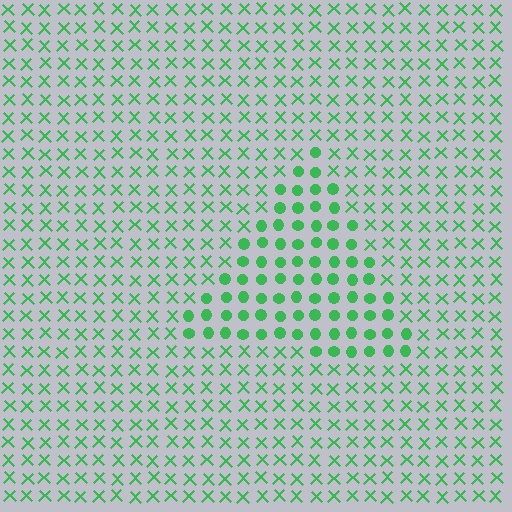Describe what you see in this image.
The image is filled with small green elements arranged in a uniform grid. A triangle-shaped region contains circles, while the surrounding area contains X marks. The boundary is defined purely by the change in element shape.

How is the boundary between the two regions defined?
The boundary is defined by a change in element shape: circles inside vs. X marks outside. All elements share the same color and spacing.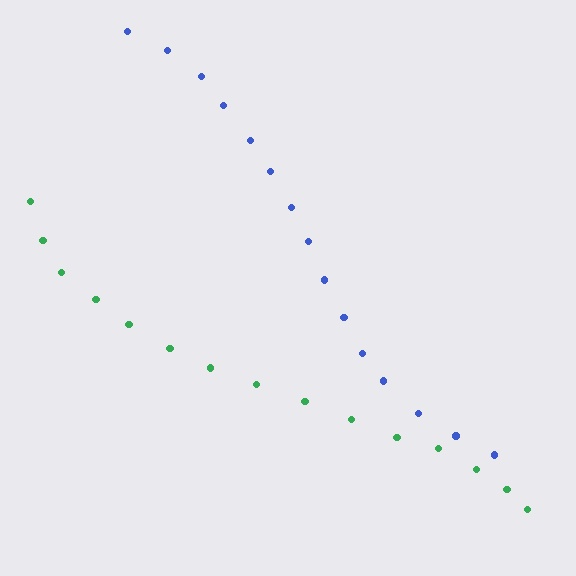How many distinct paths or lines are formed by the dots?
There are 2 distinct paths.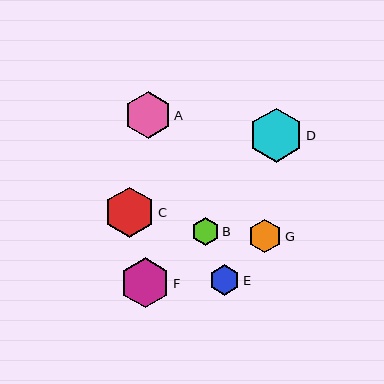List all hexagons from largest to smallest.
From largest to smallest: D, F, C, A, G, E, B.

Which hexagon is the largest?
Hexagon D is the largest with a size of approximately 54 pixels.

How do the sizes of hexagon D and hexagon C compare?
Hexagon D and hexagon C are approximately the same size.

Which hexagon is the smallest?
Hexagon B is the smallest with a size of approximately 28 pixels.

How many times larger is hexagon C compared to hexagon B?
Hexagon C is approximately 1.8 times the size of hexagon B.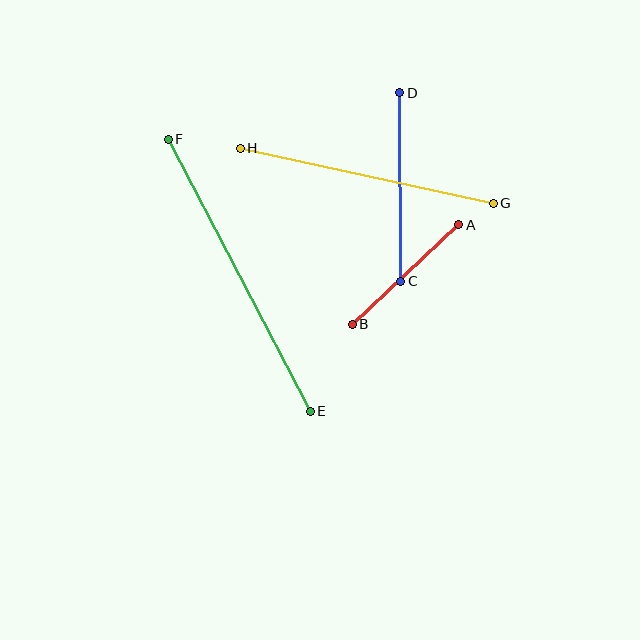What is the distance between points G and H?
The distance is approximately 259 pixels.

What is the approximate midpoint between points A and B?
The midpoint is at approximately (405, 275) pixels.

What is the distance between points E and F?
The distance is approximately 307 pixels.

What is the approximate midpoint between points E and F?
The midpoint is at approximately (239, 275) pixels.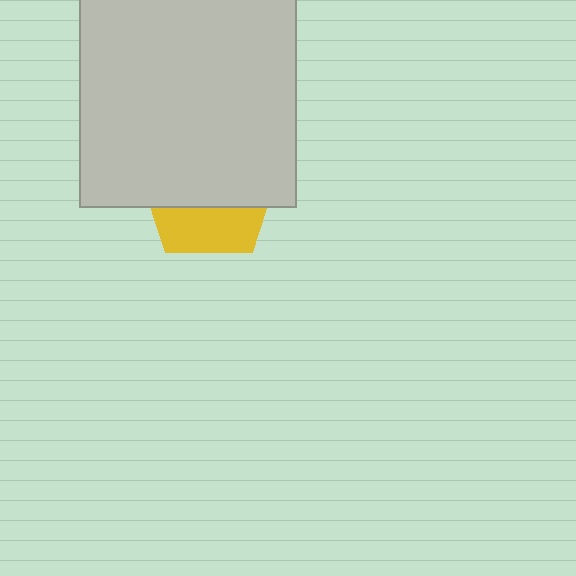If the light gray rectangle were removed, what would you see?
You would see the complete yellow pentagon.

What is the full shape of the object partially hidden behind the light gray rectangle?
The partially hidden object is a yellow pentagon.